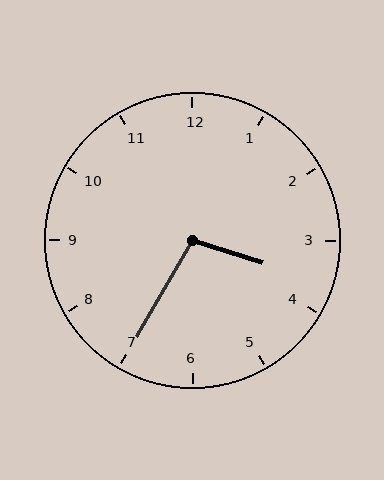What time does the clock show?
3:35.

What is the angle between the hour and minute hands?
Approximately 102 degrees.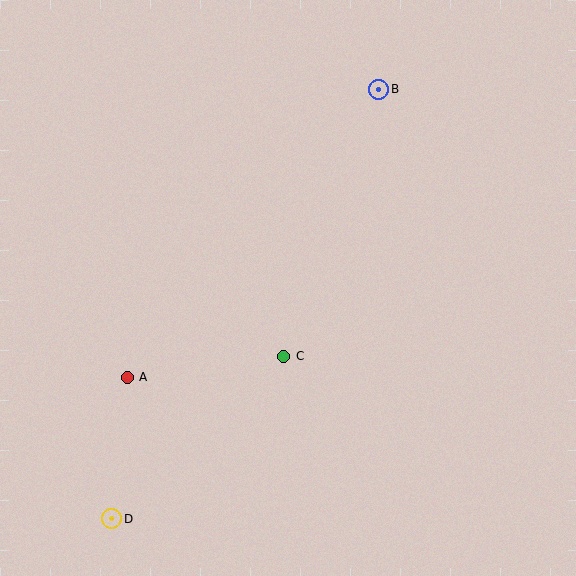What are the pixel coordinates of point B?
Point B is at (379, 89).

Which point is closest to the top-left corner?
Point B is closest to the top-left corner.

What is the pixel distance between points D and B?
The distance between D and B is 505 pixels.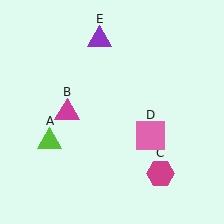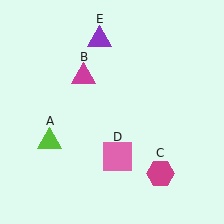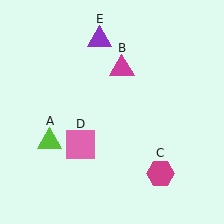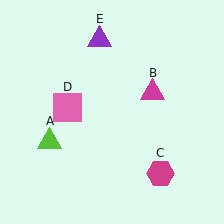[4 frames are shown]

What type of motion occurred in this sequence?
The magenta triangle (object B), pink square (object D) rotated clockwise around the center of the scene.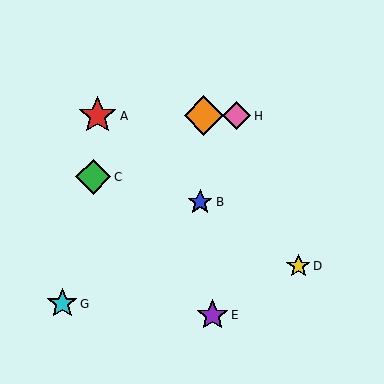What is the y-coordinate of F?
Object F is at y≈116.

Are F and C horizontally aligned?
No, F is at y≈116 and C is at y≈177.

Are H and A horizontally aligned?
Yes, both are at y≈116.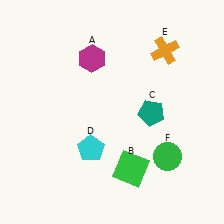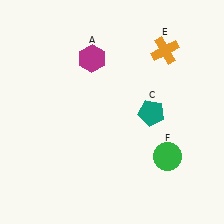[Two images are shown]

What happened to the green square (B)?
The green square (B) was removed in Image 2. It was in the bottom-right area of Image 1.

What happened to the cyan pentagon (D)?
The cyan pentagon (D) was removed in Image 2. It was in the bottom-left area of Image 1.